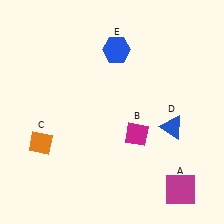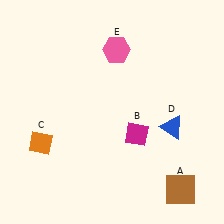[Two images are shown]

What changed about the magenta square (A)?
In Image 1, A is magenta. In Image 2, it changed to brown.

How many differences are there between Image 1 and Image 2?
There are 2 differences between the two images.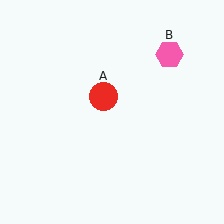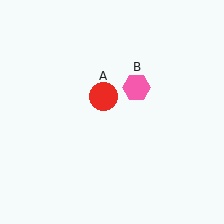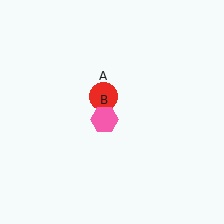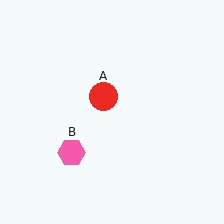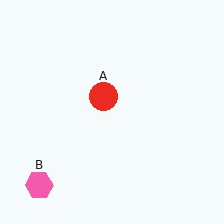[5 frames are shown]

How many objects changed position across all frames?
1 object changed position: pink hexagon (object B).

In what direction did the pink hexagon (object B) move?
The pink hexagon (object B) moved down and to the left.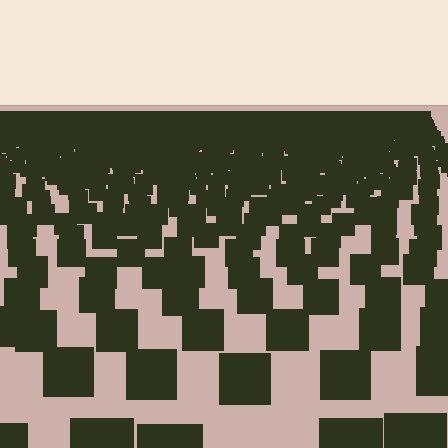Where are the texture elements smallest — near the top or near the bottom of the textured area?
Near the top.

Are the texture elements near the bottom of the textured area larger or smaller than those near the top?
Larger. Near the bottom, elements are closer to the viewer and appear at a bigger on-screen size.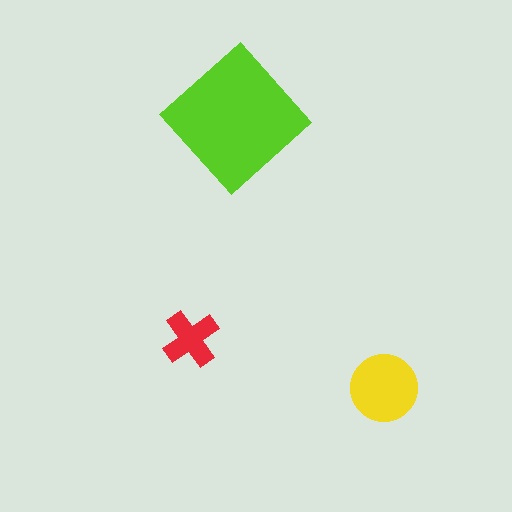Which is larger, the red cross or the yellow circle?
The yellow circle.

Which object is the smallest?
The red cross.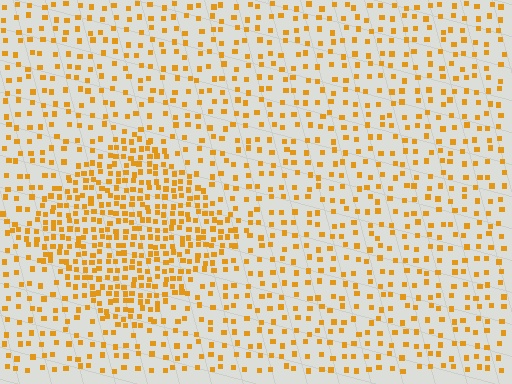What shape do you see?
I see a diamond.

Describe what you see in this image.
The image contains small orange elements arranged at two different densities. A diamond-shaped region is visible where the elements are more densely packed than the surrounding area.